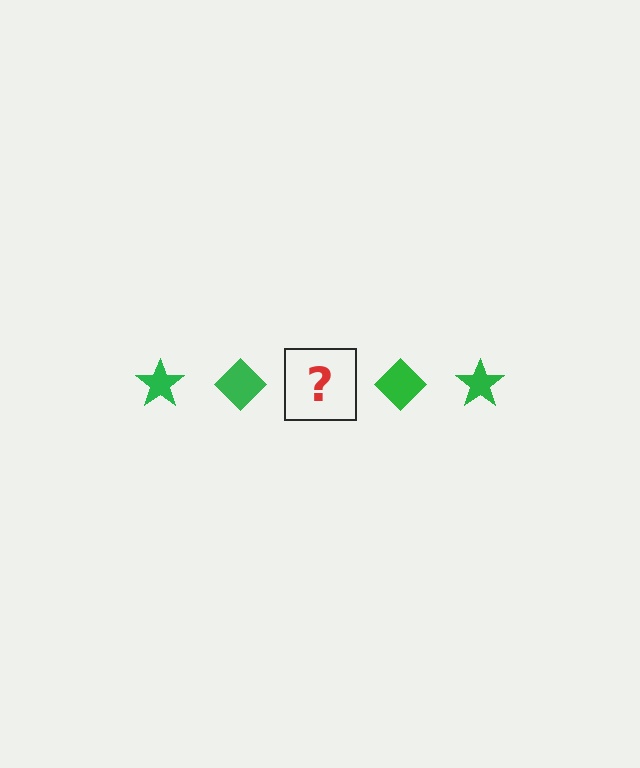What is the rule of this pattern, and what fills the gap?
The rule is that the pattern cycles through star, diamond shapes in green. The gap should be filled with a green star.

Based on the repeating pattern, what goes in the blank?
The blank should be a green star.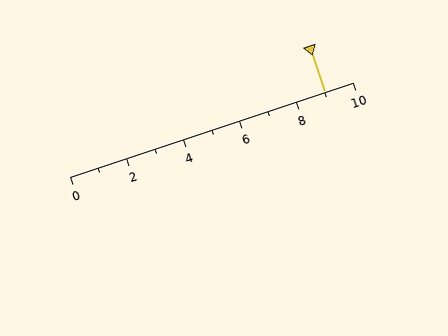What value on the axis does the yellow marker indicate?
The marker indicates approximately 9.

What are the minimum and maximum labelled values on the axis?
The axis runs from 0 to 10.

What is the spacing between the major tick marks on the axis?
The major ticks are spaced 2 apart.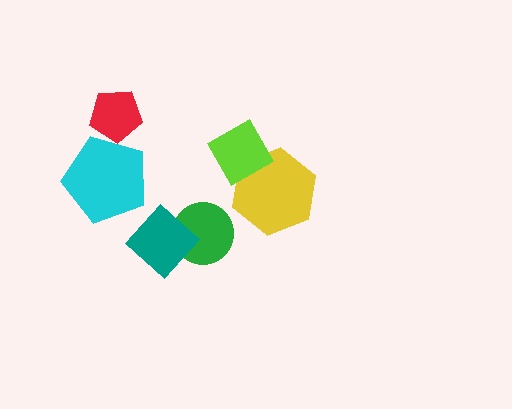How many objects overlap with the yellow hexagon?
1 object overlaps with the yellow hexagon.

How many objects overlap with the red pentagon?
1 object overlaps with the red pentagon.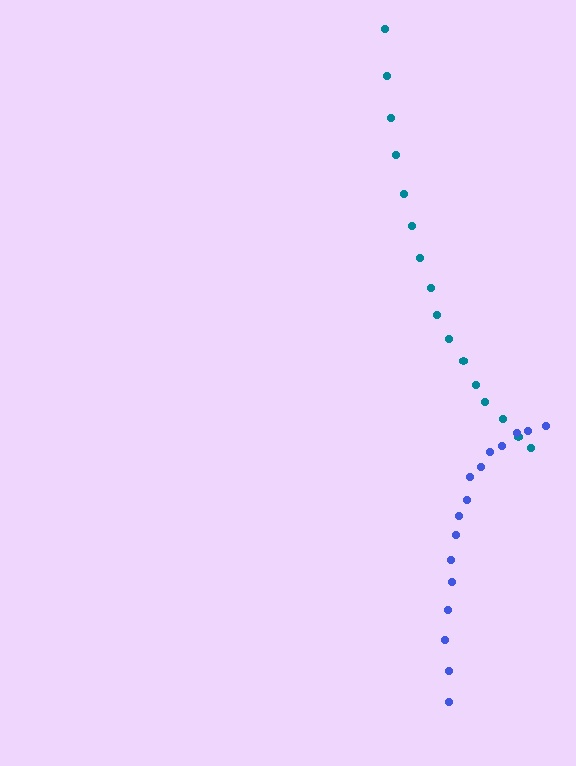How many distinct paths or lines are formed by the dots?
There are 2 distinct paths.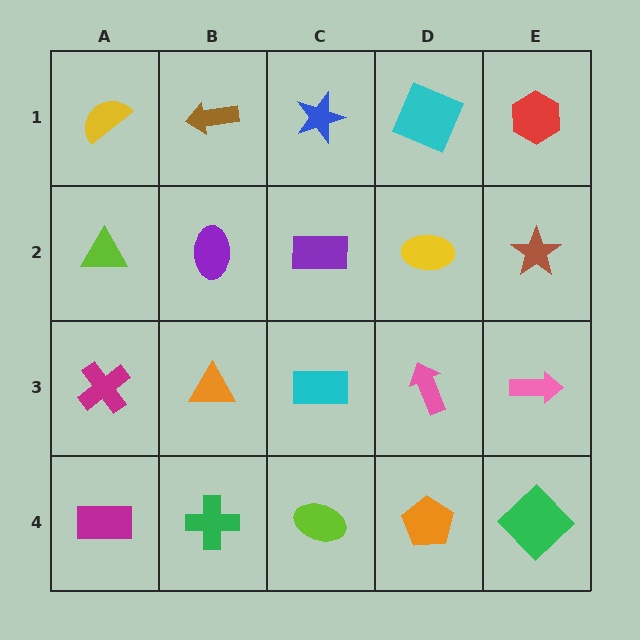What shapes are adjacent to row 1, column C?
A purple rectangle (row 2, column C), a brown arrow (row 1, column B), a cyan square (row 1, column D).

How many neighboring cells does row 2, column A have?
3.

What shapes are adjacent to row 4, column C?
A cyan rectangle (row 3, column C), a green cross (row 4, column B), an orange pentagon (row 4, column D).